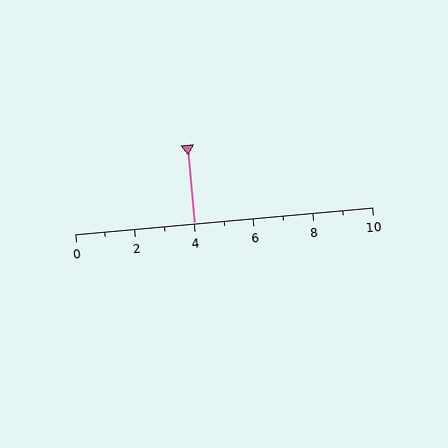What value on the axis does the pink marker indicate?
The marker indicates approximately 4.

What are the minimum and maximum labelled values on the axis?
The axis runs from 0 to 10.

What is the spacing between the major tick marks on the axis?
The major ticks are spaced 2 apart.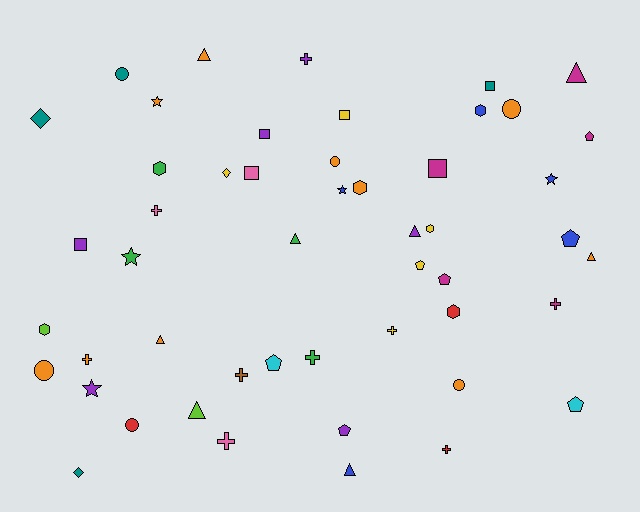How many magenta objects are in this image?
There are 5 magenta objects.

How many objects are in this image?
There are 50 objects.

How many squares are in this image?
There are 6 squares.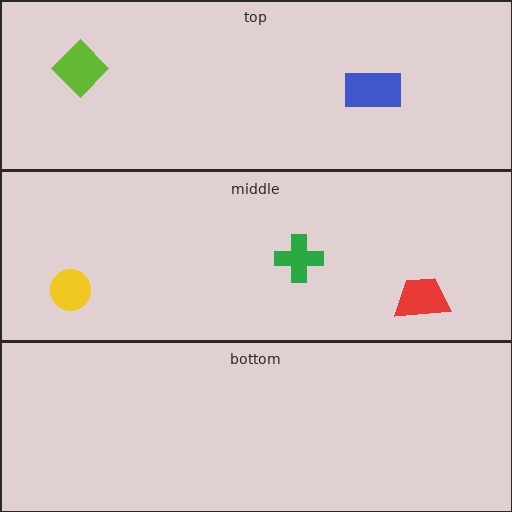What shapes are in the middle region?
The green cross, the yellow circle, the red trapezoid.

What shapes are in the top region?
The lime diamond, the blue rectangle.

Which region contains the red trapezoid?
The middle region.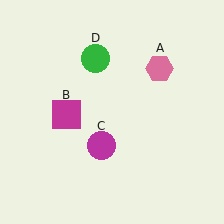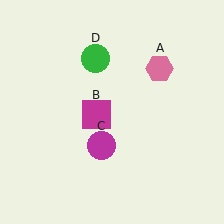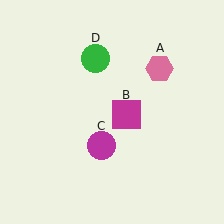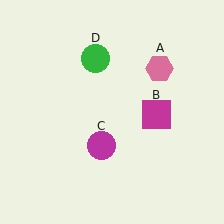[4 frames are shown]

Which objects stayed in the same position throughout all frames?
Pink hexagon (object A) and magenta circle (object C) and green circle (object D) remained stationary.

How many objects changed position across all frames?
1 object changed position: magenta square (object B).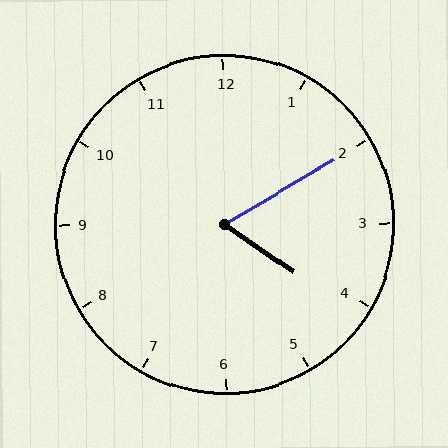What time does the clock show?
4:10.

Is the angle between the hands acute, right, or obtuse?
It is acute.